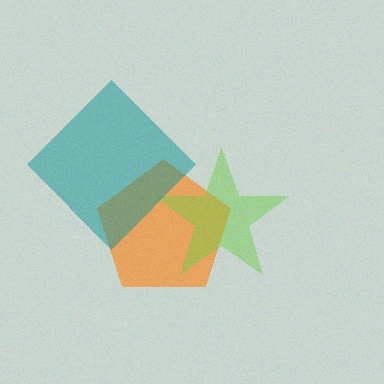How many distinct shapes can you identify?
There are 3 distinct shapes: an orange pentagon, a lime star, a teal diamond.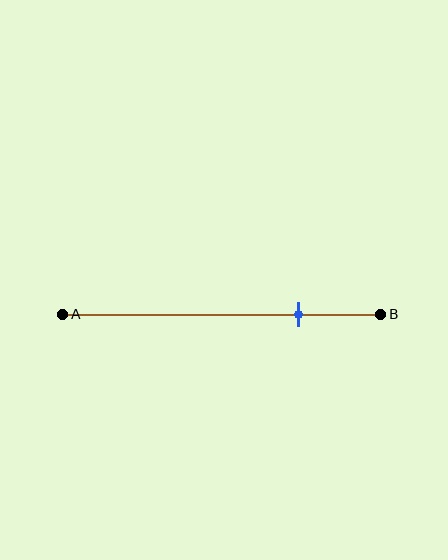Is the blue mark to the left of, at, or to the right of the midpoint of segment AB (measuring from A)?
The blue mark is to the right of the midpoint of segment AB.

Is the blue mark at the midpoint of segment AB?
No, the mark is at about 75% from A, not at the 50% midpoint.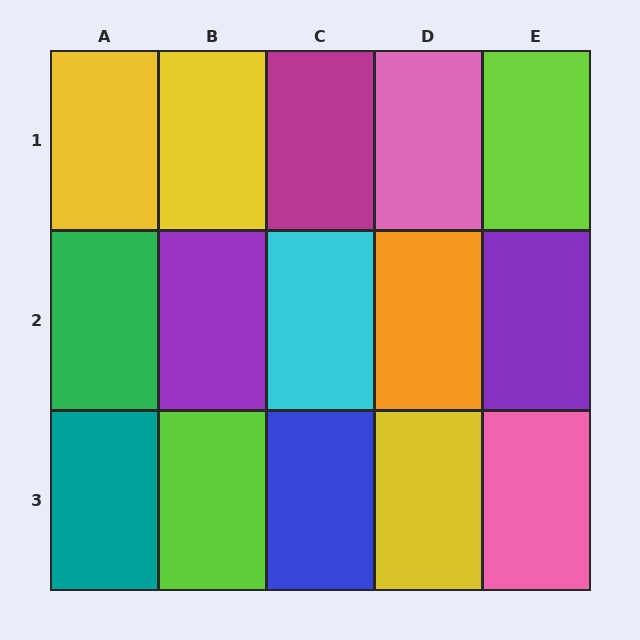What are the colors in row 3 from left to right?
Teal, lime, blue, yellow, pink.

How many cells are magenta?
1 cell is magenta.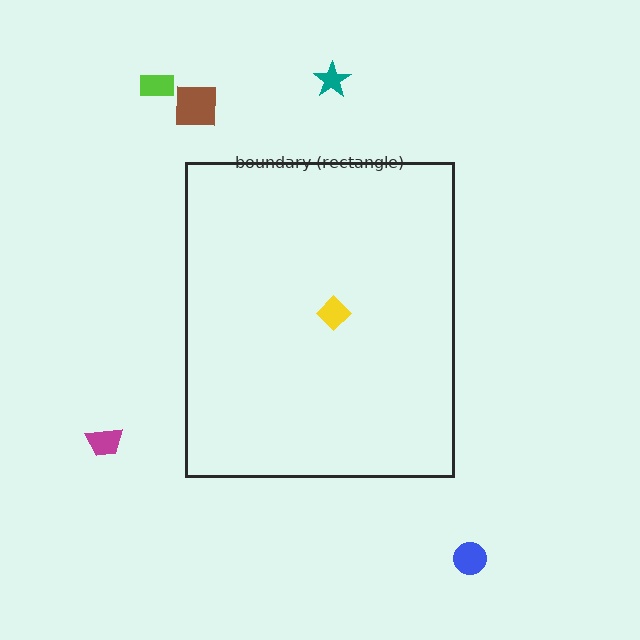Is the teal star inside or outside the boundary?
Outside.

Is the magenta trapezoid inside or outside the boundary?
Outside.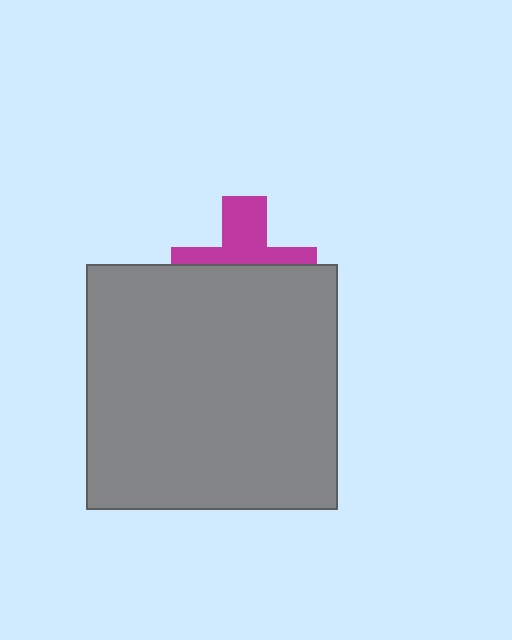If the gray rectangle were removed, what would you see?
You would see the complete magenta cross.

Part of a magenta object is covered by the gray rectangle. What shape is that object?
It is a cross.